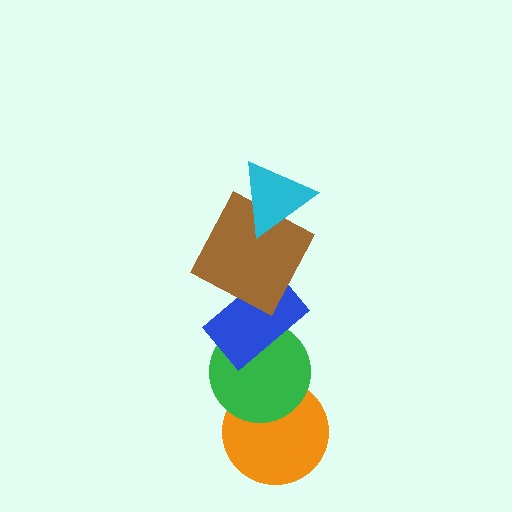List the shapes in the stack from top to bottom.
From top to bottom: the cyan triangle, the brown square, the blue rectangle, the green circle, the orange circle.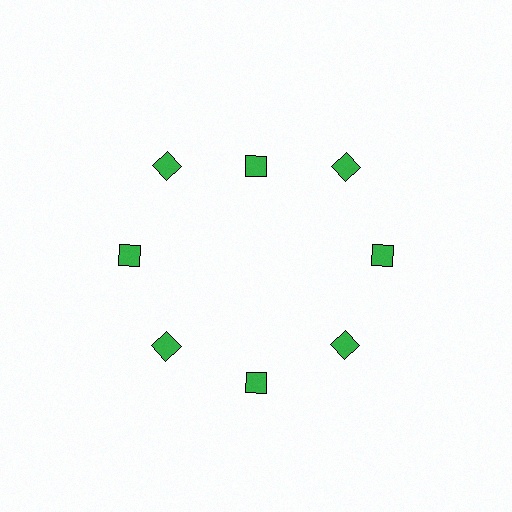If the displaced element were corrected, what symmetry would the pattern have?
It would have 8-fold rotational symmetry — the pattern would map onto itself every 45 degrees.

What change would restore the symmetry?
The symmetry would be restored by moving it outward, back onto the ring so that all 8 diamonds sit at equal angles and equal distance from the center.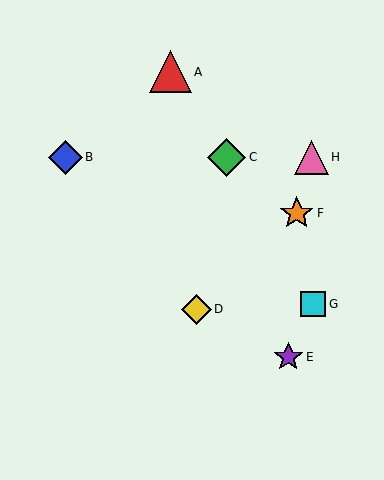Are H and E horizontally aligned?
No, H is at y≈157 and E is at y≈357.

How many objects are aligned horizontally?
3 objects (B, C, H) are aligned horizontally.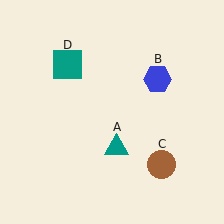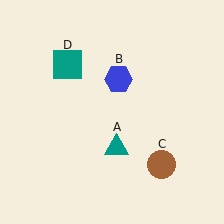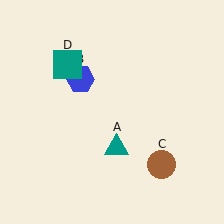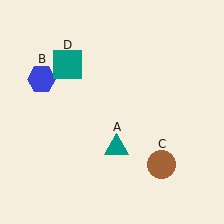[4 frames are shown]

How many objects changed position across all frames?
1 object changed position: blue hexagon (object B).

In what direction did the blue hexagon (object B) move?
The blue hexagon (object B) moved left.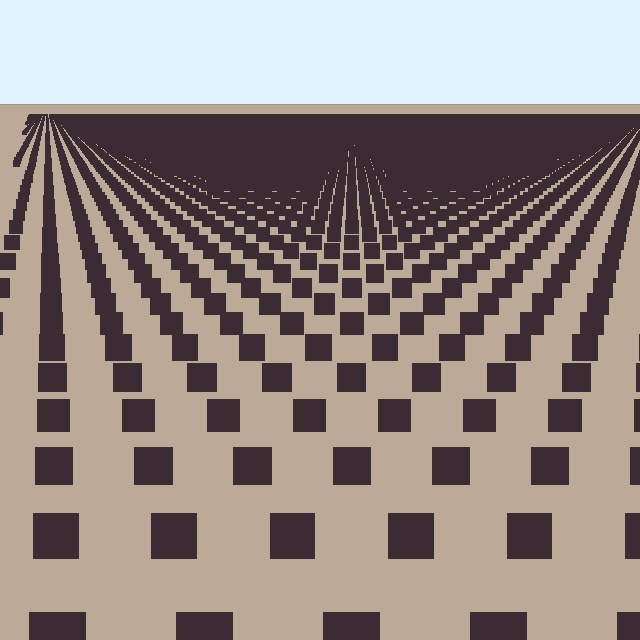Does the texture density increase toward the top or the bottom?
Density increases toward the top.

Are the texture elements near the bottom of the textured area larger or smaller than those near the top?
Larger. Near the bottom, elements are closer to the viewer and appear at a bigger on-screen size.